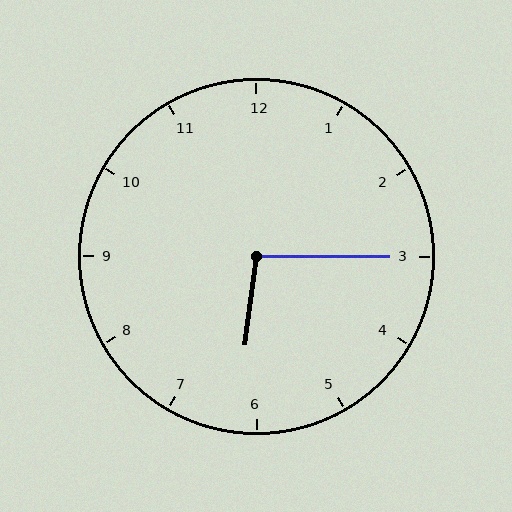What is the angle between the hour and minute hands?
Approximately 98 degrees.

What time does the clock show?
6:15.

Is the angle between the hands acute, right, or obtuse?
It is obtuse.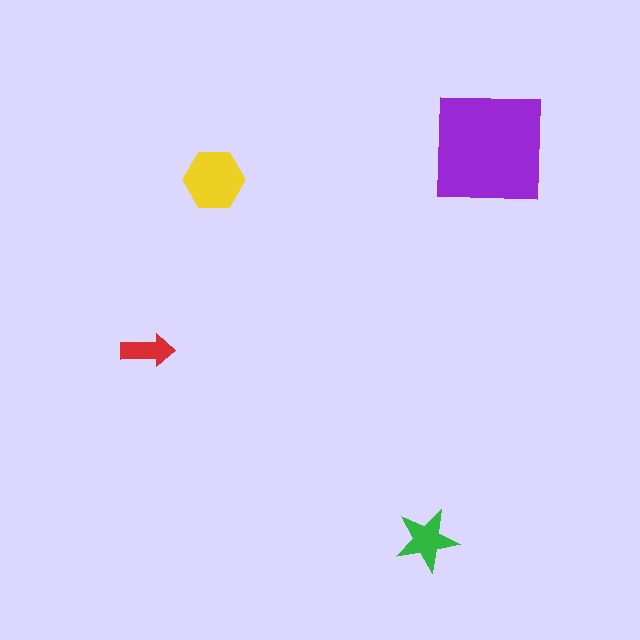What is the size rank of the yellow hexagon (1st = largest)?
2nd.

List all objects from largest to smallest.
The purple square, the yellow hexagon, the green star, the red arrow.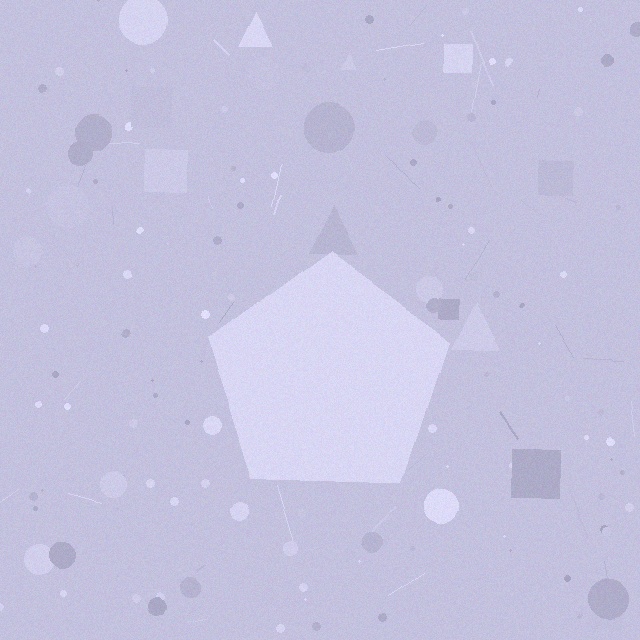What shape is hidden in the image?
A pentagon is hidden in the image.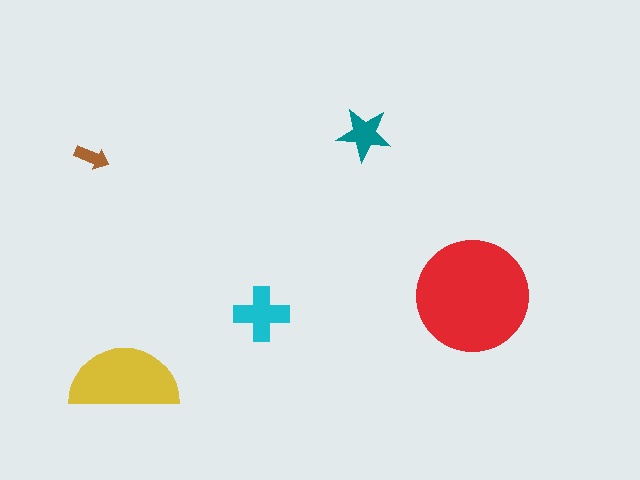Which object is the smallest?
The brown arrow.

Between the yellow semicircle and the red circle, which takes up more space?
The red circle.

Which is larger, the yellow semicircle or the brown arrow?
The yellow semicircle.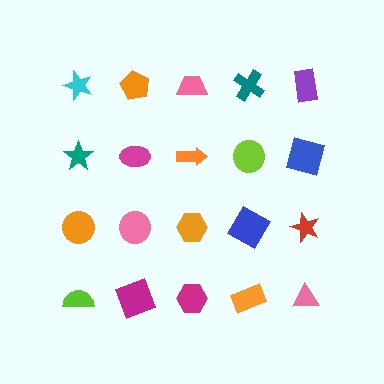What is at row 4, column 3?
A magenta hexagon.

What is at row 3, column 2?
A pink circle.